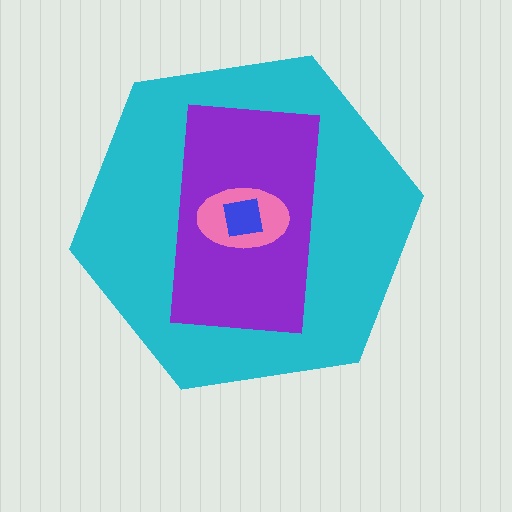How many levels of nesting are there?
4.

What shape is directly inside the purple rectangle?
The pink ellipse.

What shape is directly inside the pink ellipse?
The blue square.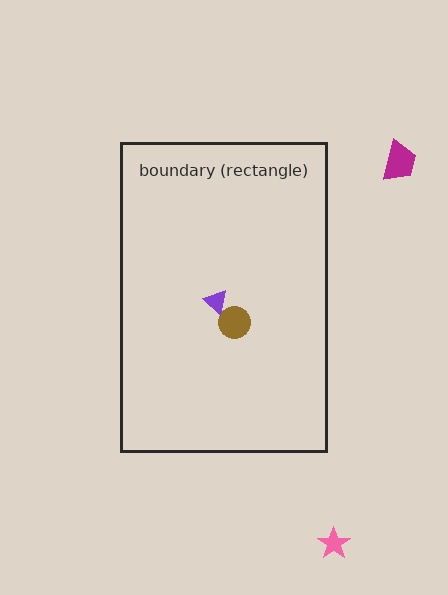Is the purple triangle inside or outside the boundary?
Inside.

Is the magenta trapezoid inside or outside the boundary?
Outside.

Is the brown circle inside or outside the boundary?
Inside.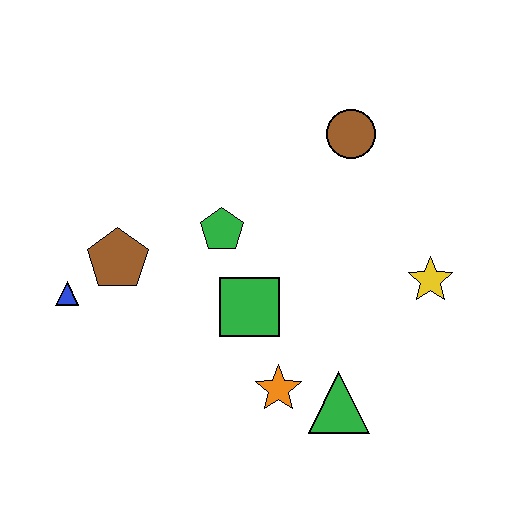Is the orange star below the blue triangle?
Yes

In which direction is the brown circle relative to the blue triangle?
The brown circle is to the right of the blue triangle.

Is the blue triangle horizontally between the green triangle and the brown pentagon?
No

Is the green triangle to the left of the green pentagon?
No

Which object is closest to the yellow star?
The green triangle is closest to the yellow star.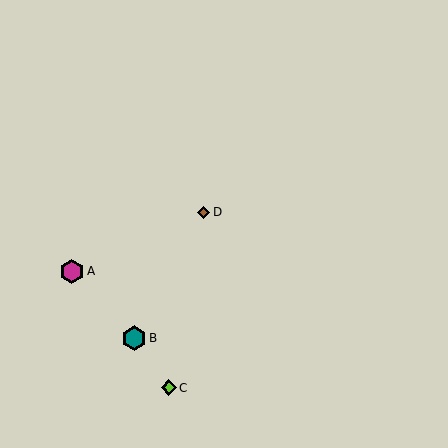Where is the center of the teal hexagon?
The center of the teal hexagon is at (134, 338).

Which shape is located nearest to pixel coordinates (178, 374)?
The lime diamond (labeled C) at (169, 388) is nearest to that location.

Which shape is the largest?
The teal hexagon (labeled B) is the largest.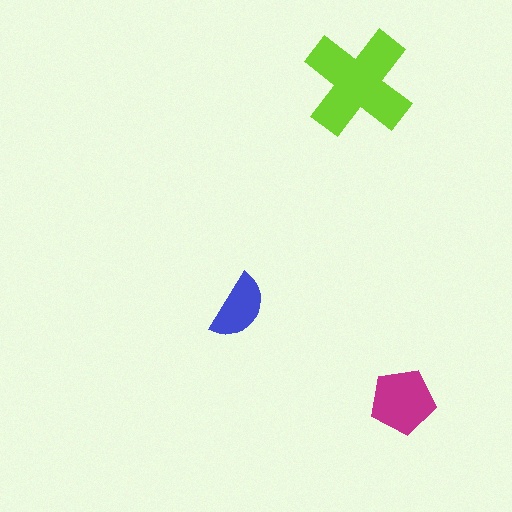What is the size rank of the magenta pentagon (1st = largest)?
2nd.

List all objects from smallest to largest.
The blue semicircle, the magenta pentagon, the lime cross.